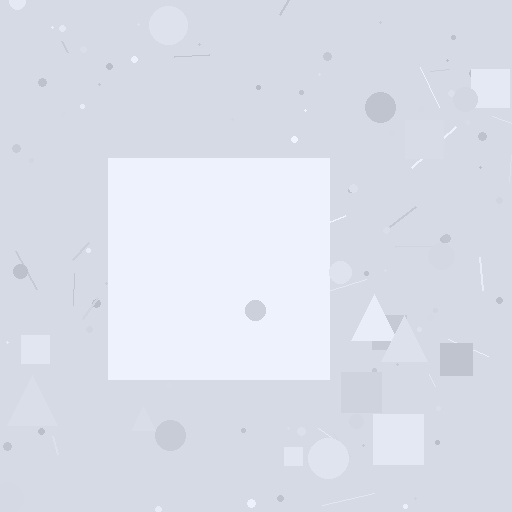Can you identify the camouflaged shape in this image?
The camouflaged shape is a square.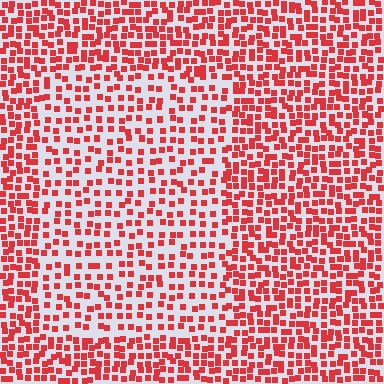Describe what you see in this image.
The image contains small red elements arranged at two different densities. A rectangle-shaped region is visible where the elements are less densely packed than the surrounding area.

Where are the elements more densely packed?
The elements are more densely packed outside the rectangle boundary.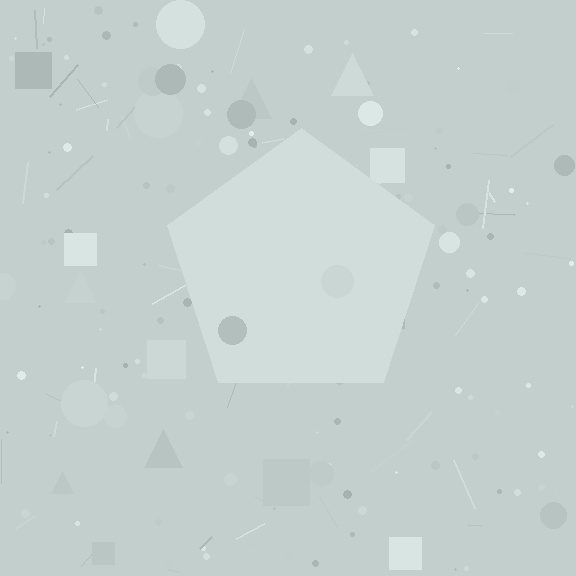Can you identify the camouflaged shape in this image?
The camouflaged shape is a pentagon.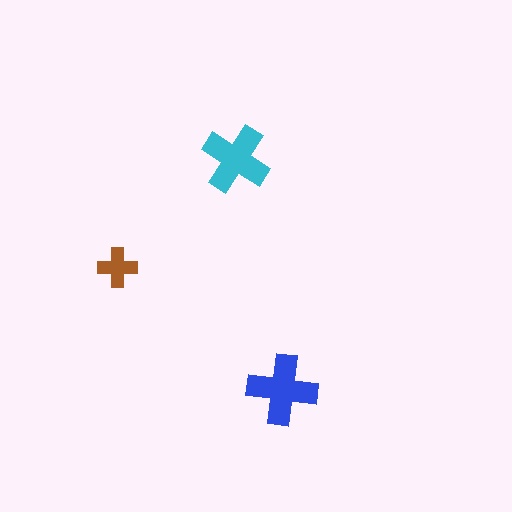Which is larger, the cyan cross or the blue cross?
The blue one.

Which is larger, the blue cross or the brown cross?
The blue one.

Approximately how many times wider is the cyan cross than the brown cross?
About 1.5 times wider.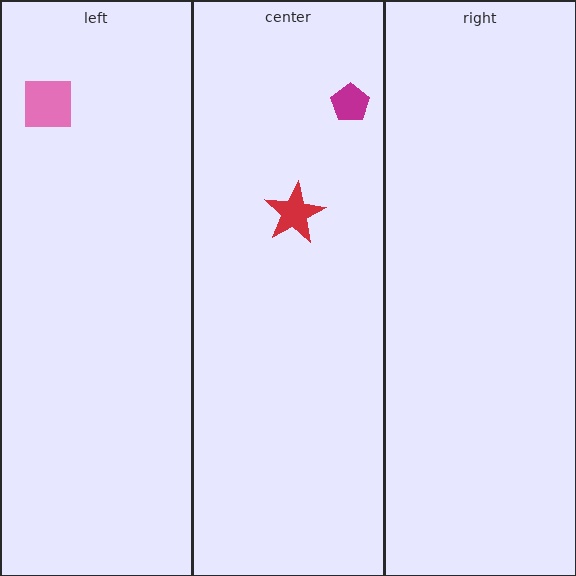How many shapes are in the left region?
1.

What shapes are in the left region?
The pink square.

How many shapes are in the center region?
2.